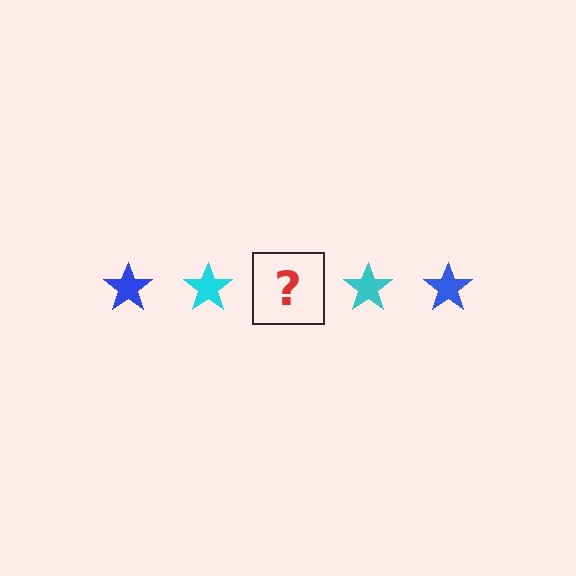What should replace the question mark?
The question mark should be replaced with a blue star.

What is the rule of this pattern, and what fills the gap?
The rule is that the pattern cycles through blue, cyan stars. The gap should be filled with a blue star.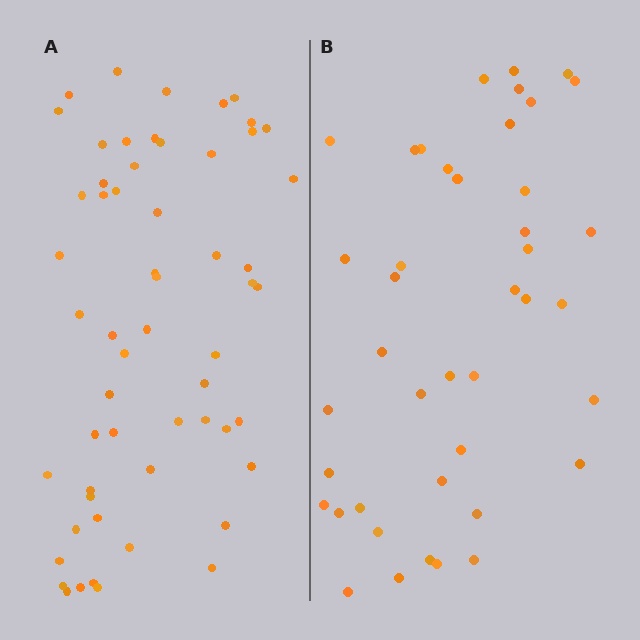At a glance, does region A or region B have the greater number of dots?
Region A (the left region) has more dots.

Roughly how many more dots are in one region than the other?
Region A has approximately 15 more dots than region B.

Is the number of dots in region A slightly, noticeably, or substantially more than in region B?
Region A has noticeably more, but not dramatically so. The ratio is roughly 1.4 to 1.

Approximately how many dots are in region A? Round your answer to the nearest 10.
About 60 dots. (The exact count is 57, which rounds to 60.)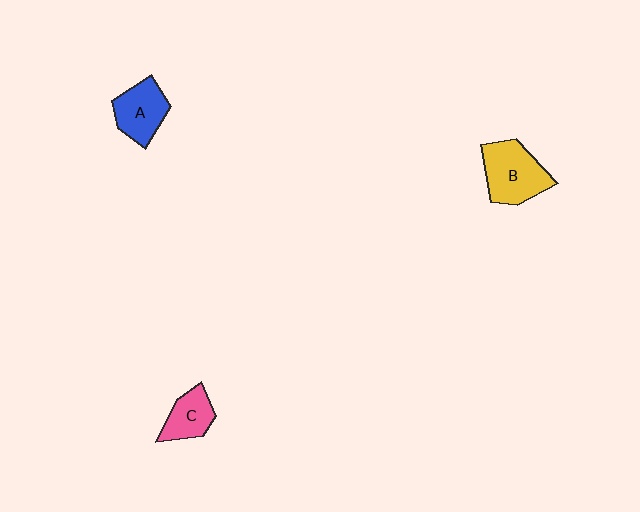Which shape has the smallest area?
Shape C (pink).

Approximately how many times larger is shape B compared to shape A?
Approximately 1.3 times.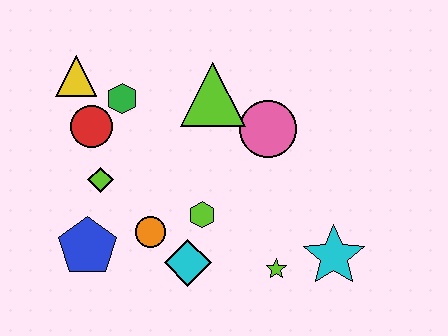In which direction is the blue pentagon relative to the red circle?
The blue pentagon is below the red circle.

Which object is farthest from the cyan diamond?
The yellow triangle is farthest from the cyan diamond.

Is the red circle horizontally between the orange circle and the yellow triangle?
Yes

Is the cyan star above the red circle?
No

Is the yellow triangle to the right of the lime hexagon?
No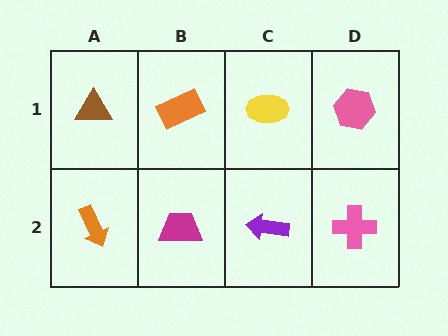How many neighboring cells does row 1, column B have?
3.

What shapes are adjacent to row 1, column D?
A pink cross (row 2, column D), a yellow ellipse (row 1, column C).